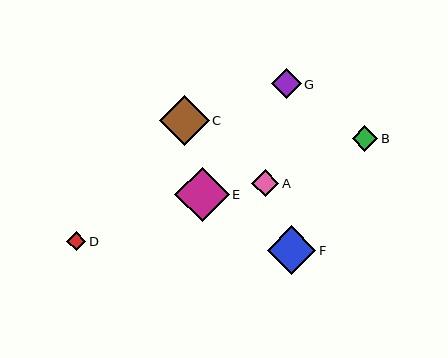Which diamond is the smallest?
Diamond D is the smallest with a size of approximately 19 pixels.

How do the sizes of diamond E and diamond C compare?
Diamond E and diamond C are approximately the same size.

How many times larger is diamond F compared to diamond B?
Diamond F is approximately 1.9 times the size of diamond B.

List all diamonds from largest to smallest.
From largest to smallest: E, C, F, G, A, B, D.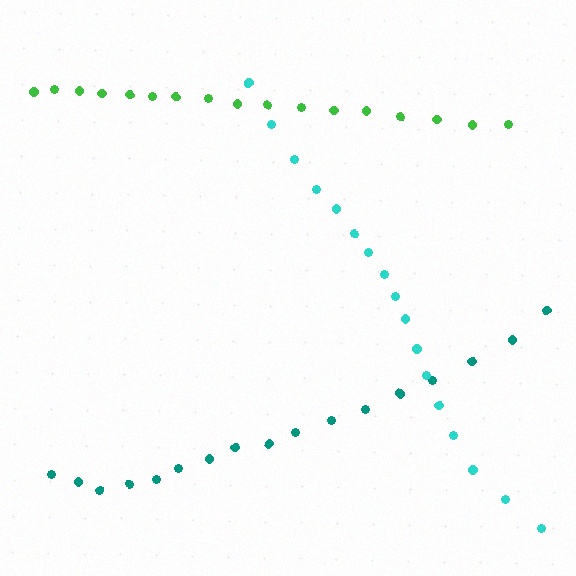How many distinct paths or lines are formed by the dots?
There are 3 distinct paths.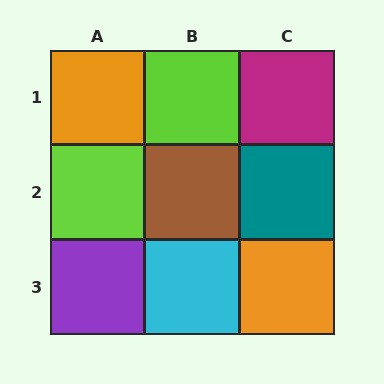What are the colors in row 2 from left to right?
Lime, brown, teal.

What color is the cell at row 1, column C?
Magenta.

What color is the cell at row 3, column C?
Orange.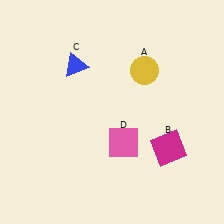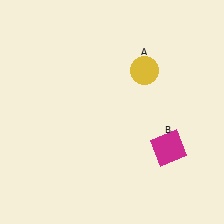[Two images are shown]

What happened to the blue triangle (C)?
The blue triangle (C) was removed in Image 2. It was in the top-left area of Image 1.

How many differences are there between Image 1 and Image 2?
There are 2 differences between the two images.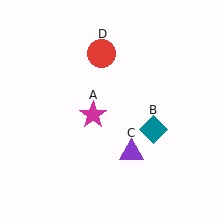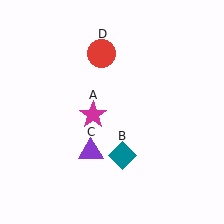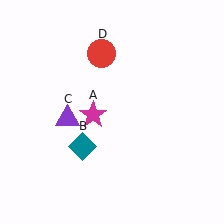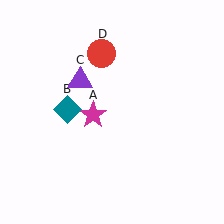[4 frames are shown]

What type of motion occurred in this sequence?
The teal diamond (object B), purple triangle (object C) rotated clockwise around the center of the scene.